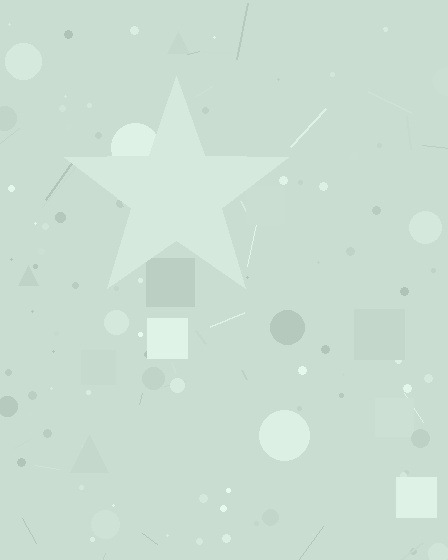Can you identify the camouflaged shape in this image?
The camouflaged shape is a star.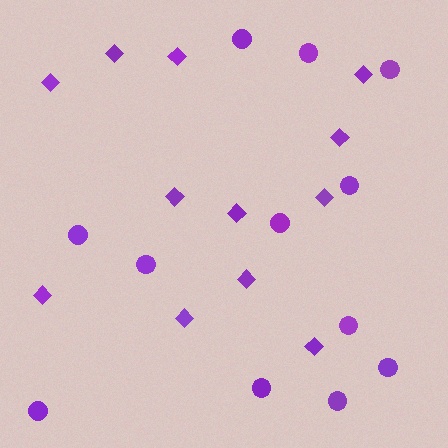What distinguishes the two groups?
There are 2 groups: one group of diamonds (12) and one group of circles (12).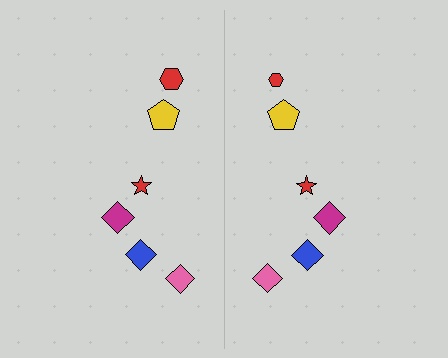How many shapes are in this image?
There are 12 shapes in this image.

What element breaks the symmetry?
The red hexagon on the right side has a different size than its mirror counterpart.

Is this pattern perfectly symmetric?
No, the pattern is not perfectly symmetric. The red hexagon on the right side has a different size than its mirror counterpart.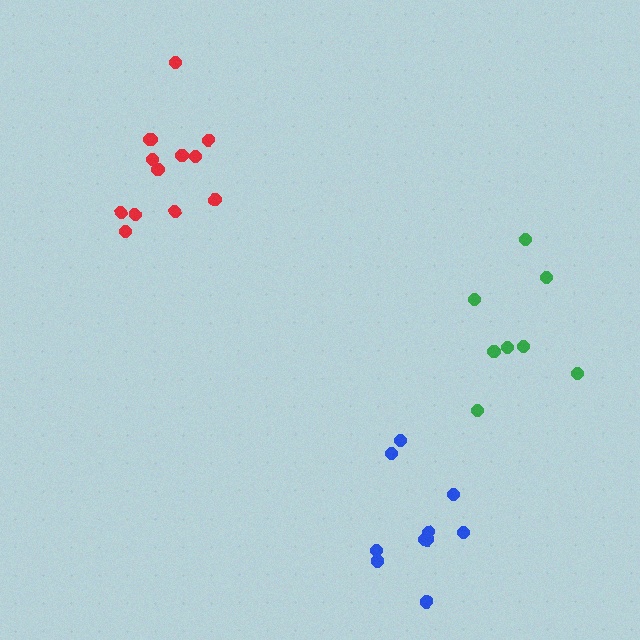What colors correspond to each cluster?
The clusters are colored: green, blue, red.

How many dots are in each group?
Group 1: 8 dots, Group 2: 10 dots, Group 3: 13 dots (31 total).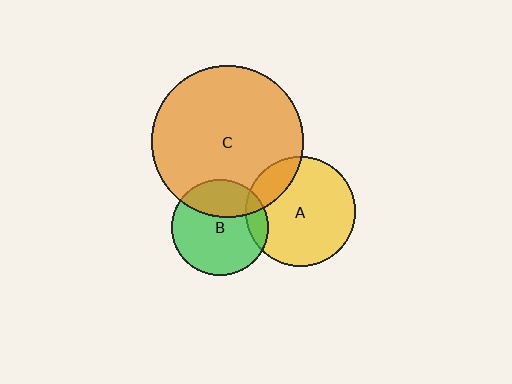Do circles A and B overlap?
Yes.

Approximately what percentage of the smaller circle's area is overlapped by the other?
Approximately 10%.